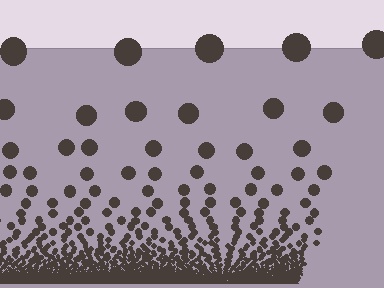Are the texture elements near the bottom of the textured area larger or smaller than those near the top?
Smaller. The gradient is inverted — elements near the bottom are smaller and denser.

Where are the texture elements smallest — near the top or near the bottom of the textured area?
Near the bottom.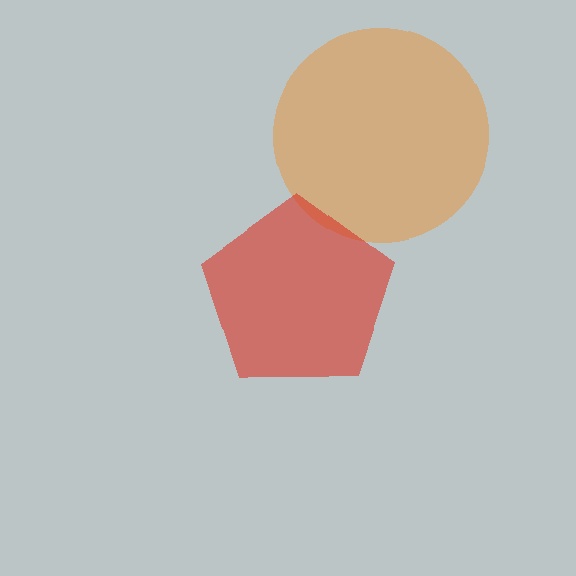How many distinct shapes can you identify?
There are 2 distinct shapes: an orange circle, a red pentagon.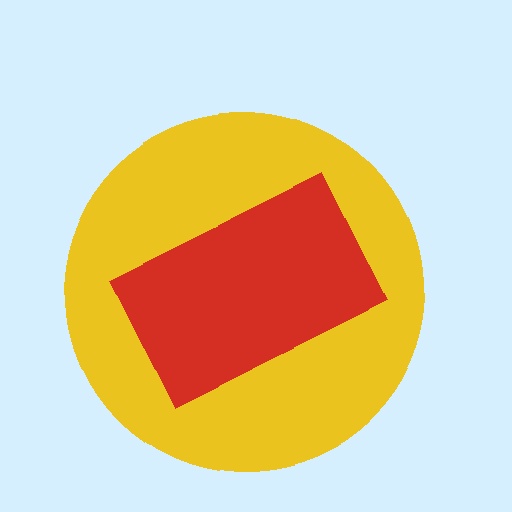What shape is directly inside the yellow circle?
The red rectangle.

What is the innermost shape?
The red rectangle.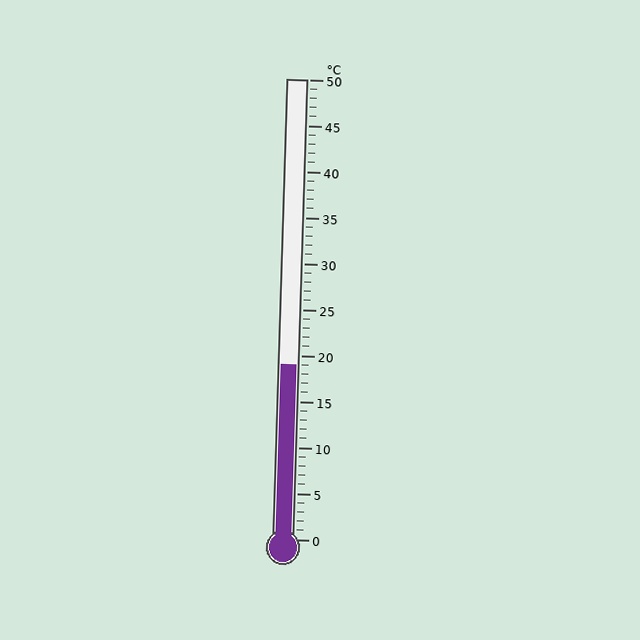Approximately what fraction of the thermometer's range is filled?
The thermometer is filled to approximately 40% of its range.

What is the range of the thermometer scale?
The thermometer scale ranges from 0°C to 50°C.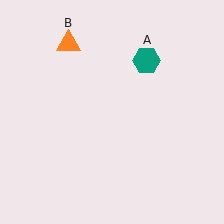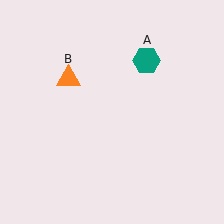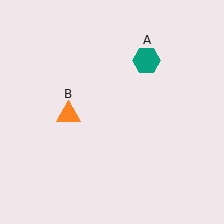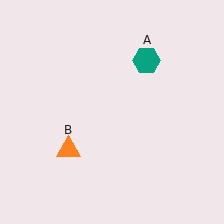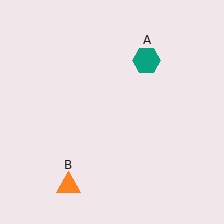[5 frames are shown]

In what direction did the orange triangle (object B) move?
The orange triangle (object B) moved down.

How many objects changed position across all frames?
1 object changed position: orange triangle (object B).